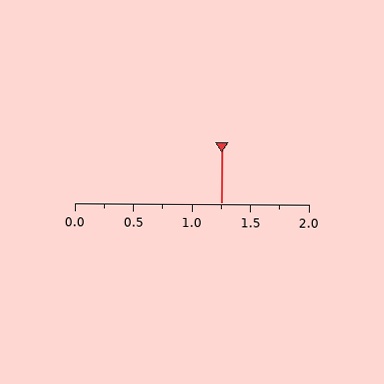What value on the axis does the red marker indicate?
The marker indicates approximately 1.25.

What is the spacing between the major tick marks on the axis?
The major ticks are spaced 0.5 apart.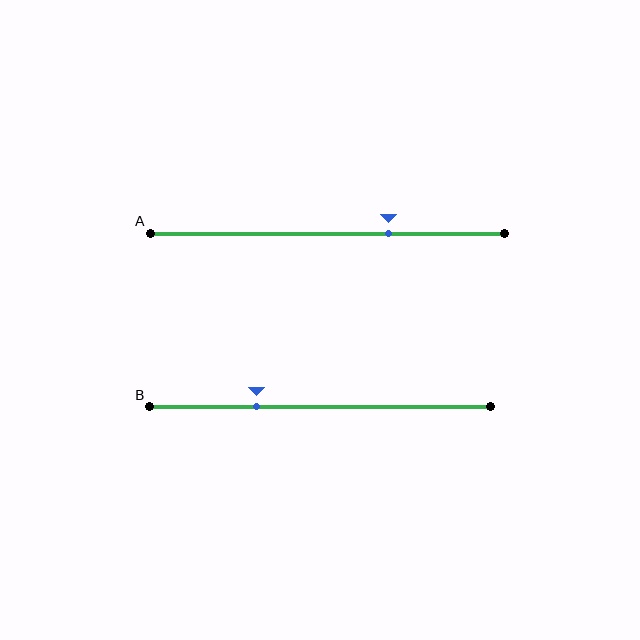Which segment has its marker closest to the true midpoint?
Segment A has its marker closest to the true midpoint.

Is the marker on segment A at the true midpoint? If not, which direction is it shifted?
No, the marker on segment A is shifted to the right by about 17% of the segment length.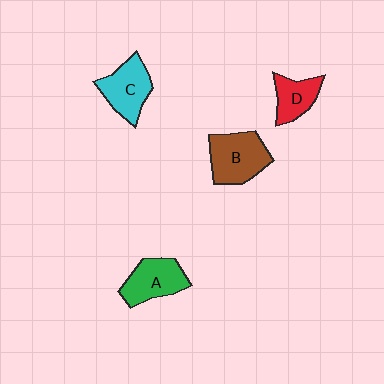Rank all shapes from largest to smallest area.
From largest to smallest: B (brown), A (green), C (cyan), D (red).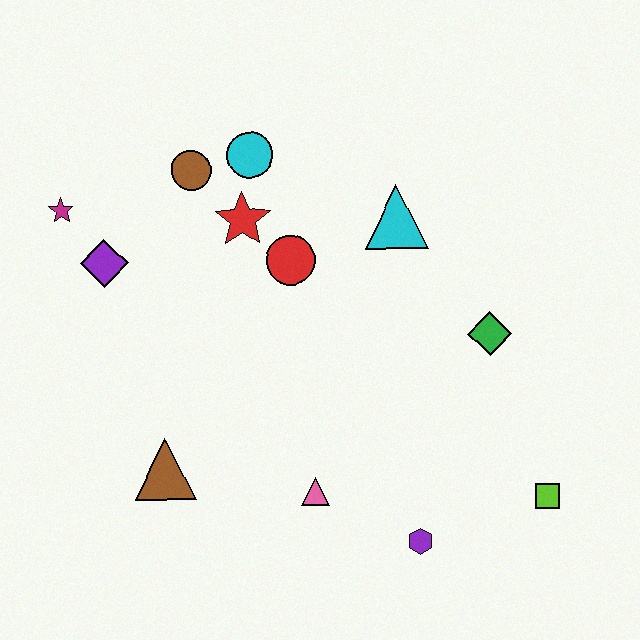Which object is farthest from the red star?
The lime square is farthest from the red star.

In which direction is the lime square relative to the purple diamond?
The lime square is to the right of the purple diamond.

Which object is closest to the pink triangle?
The purple hexagon is closest to the pink triangle.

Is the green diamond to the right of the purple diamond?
Yes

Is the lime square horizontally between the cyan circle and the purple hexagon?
No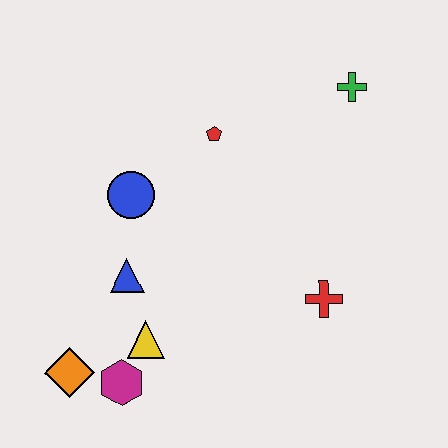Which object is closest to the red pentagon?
The blue circle is closest to the red pentagon.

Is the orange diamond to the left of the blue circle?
Yes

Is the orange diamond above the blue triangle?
No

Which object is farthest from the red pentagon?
The orange diamond is farthest from the red pentagon.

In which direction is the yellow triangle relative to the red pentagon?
The yellow triangle is below the red pentagon.